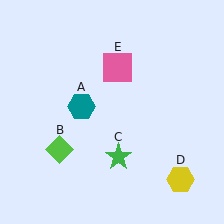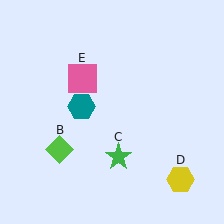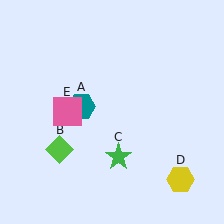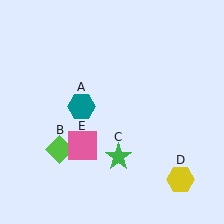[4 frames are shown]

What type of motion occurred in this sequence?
The pink square (object E) rotated counterclockwise around the center of the scene.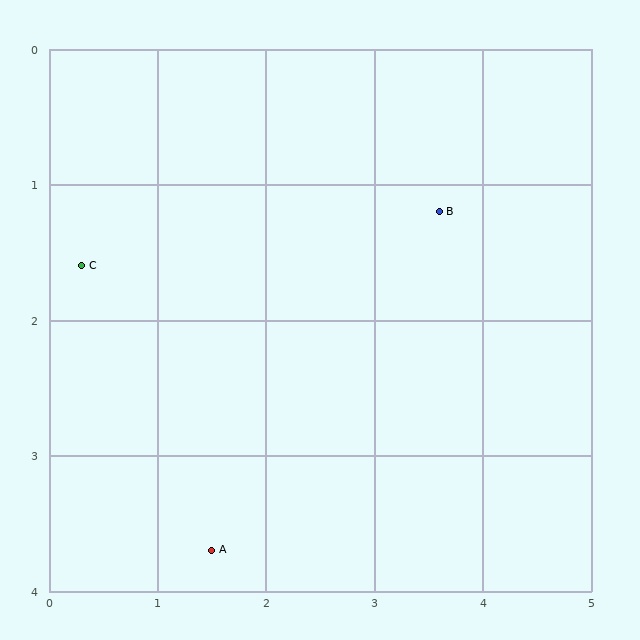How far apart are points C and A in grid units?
Points C and A are about 2.4 grid units apart.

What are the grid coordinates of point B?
Point B is at approximately (3.6, 1.2).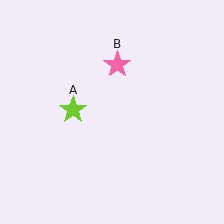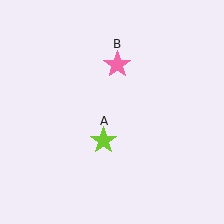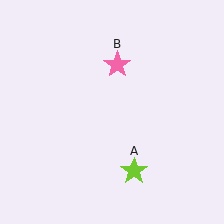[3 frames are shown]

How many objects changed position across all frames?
1 object changed position: lime star (object A).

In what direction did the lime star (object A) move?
The lime star (object A) moved down and to the right.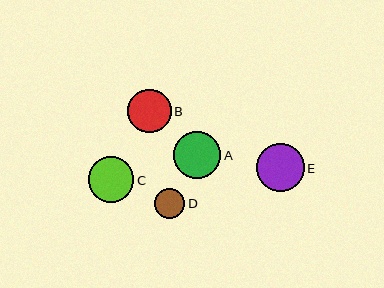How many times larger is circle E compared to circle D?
Circle E is approximately 1.6 times the size of circle D.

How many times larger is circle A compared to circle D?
Circle A is approximately 1.6 times the size of circle D.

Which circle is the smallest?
Circle D is the smallest with a size of approximately 30 pixels.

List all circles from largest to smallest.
From largest to smallest: A, E, C, B, D.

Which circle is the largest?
Circle A is the largest with a size of approximately 47 pixels.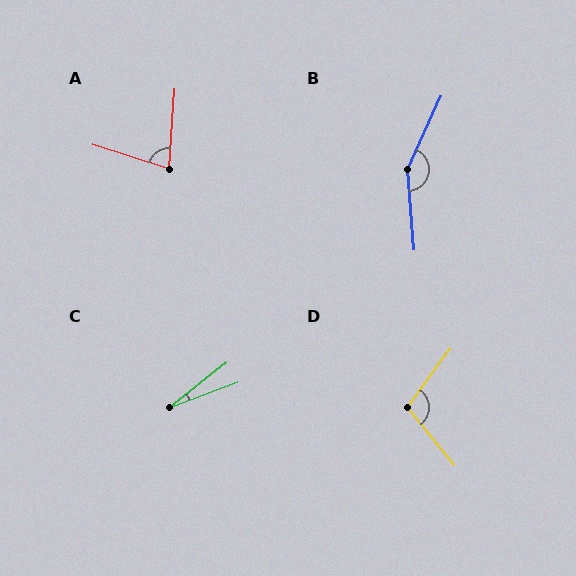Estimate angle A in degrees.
Approximately 76 degrees.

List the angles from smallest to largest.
C (18°), A (76°), D (105°), B (150°).